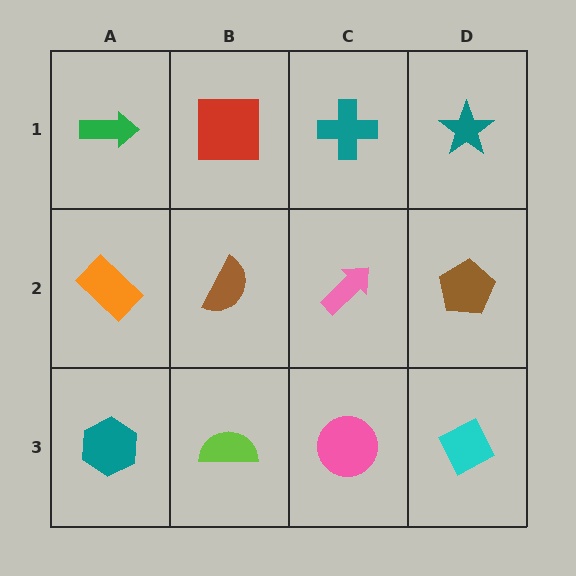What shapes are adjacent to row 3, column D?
A brown pentagon (row 2, column D), a pink circle (row 3, column C).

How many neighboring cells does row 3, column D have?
2.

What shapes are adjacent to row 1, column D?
A brown pentagon (row 2, column D), a teal cross (row 1, column C).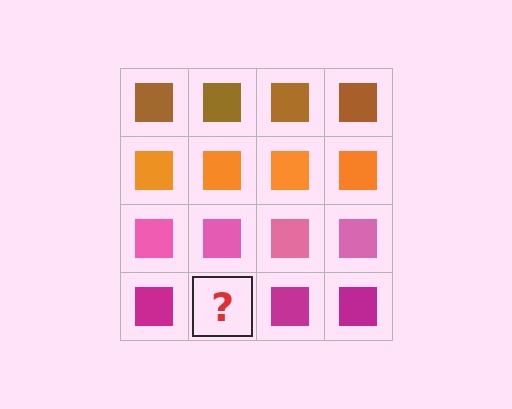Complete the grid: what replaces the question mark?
The question mark should be replaced with a magenta square.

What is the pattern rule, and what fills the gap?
The rule is that each row has a consistent color. The gap should be filled with a magenta square.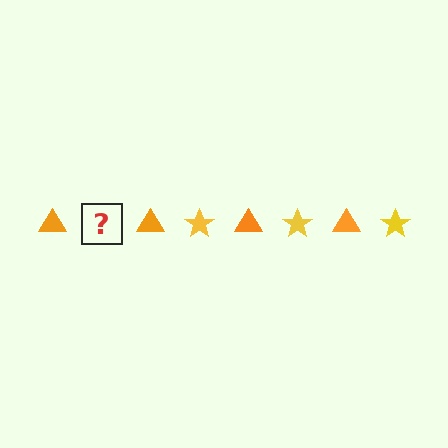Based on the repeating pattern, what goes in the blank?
The blank should be a yellow star.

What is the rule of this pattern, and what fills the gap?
The rule is that the pattern alternates between orange triangle and yellow star. The gap should be filled with a yellow star.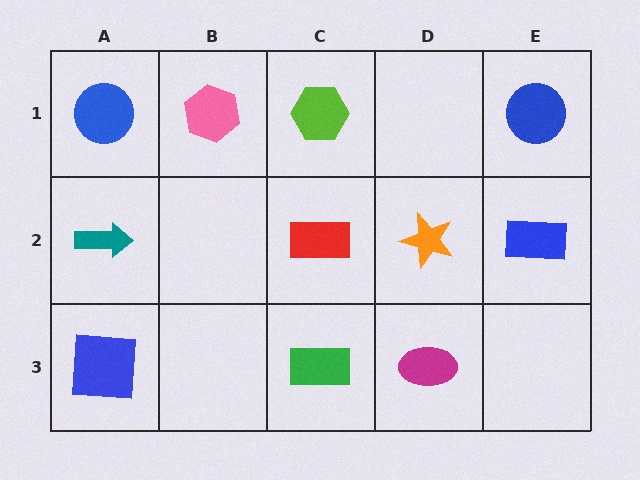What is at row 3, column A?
A blue square.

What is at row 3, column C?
A green rectangle.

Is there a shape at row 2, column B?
No, that cell is empty.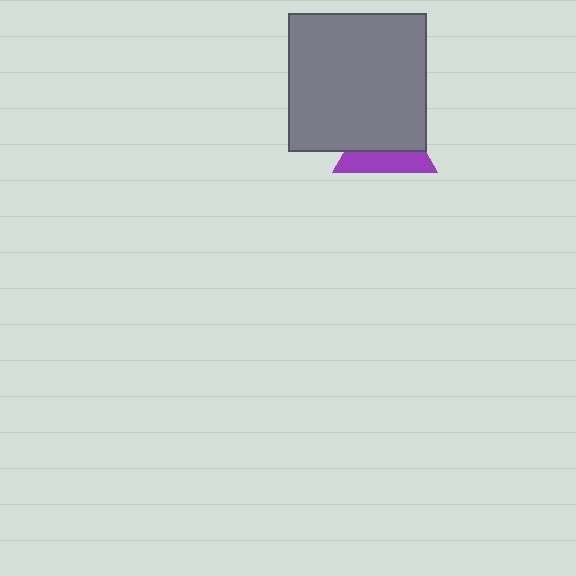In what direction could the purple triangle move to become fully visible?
The purple triangle could move down. That would shift it out from behind the gray square entirely.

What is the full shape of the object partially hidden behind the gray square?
The partially hidden object is a purple triangle.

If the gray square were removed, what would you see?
You would see the complete purple triangle.